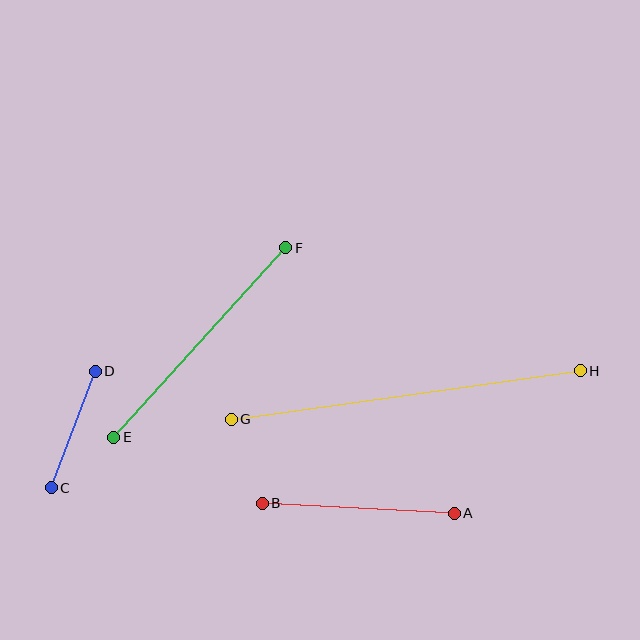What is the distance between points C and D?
The distance is approximately 125 pixels.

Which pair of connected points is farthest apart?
Points G and H are farthest apart.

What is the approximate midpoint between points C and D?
The midpoint is at approximately (73, 429) pixels.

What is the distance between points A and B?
The distance is approximately 192 pixels.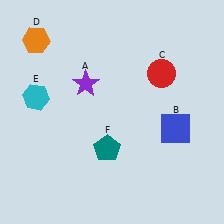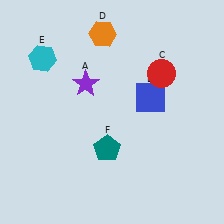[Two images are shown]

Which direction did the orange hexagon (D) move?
The orange hexagon (D) moved right.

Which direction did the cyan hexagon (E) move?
The cyan hexagon (E) moved up.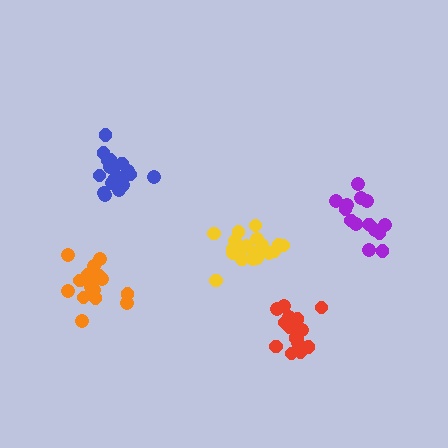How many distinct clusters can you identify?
There are 5 distinct clusters.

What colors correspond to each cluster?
The clusters are colored: yellow, blue, orange, red, purple.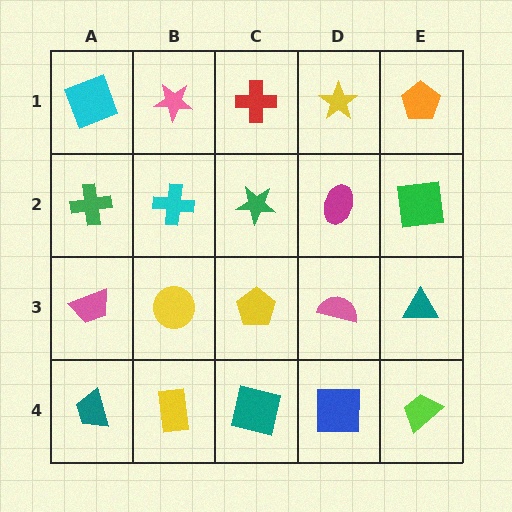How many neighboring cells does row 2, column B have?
4.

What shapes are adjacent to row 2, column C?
A red cross (row 1, column C), a yellow pentagon (row 3, column C), a cyan cross (row 2, column B), a magenta ellipse (row 2, column D).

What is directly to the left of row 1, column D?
A red cross.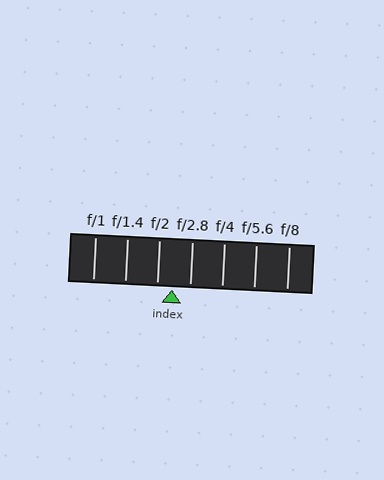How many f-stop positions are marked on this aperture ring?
There are 7 f-stop positions marked.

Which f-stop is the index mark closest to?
The index mark is closest to f/2.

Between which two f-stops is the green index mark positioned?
The index mark is between f/2 and f/2.8.